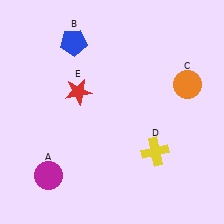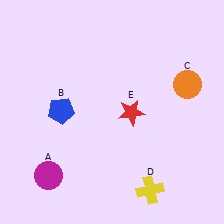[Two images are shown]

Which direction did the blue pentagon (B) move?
The blue pentagon (B) moved down.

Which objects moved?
The objects that moved are: the blue pentagon (B), the yellow cross (D), the red star (E).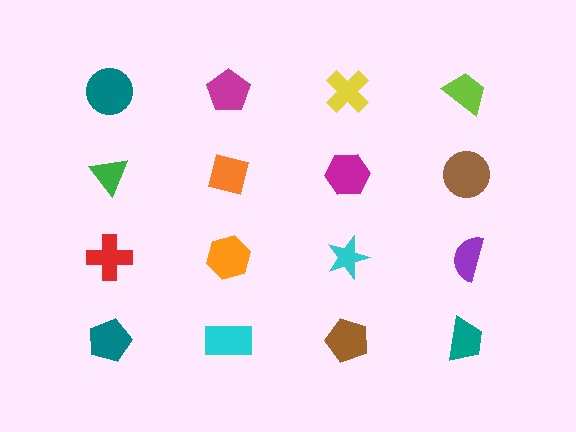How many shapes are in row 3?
4 shapes.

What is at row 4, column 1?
A teal pentagon.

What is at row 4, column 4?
A teal trapezoid.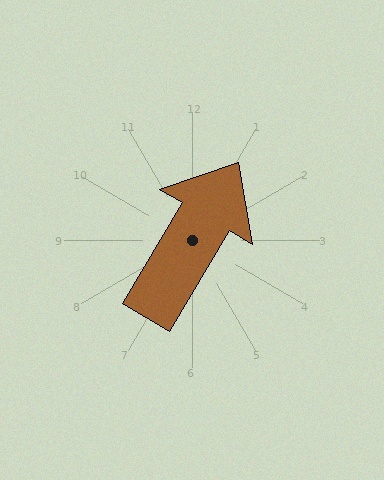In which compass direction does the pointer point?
Northeast.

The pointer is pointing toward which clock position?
Roughly 1 o'clock.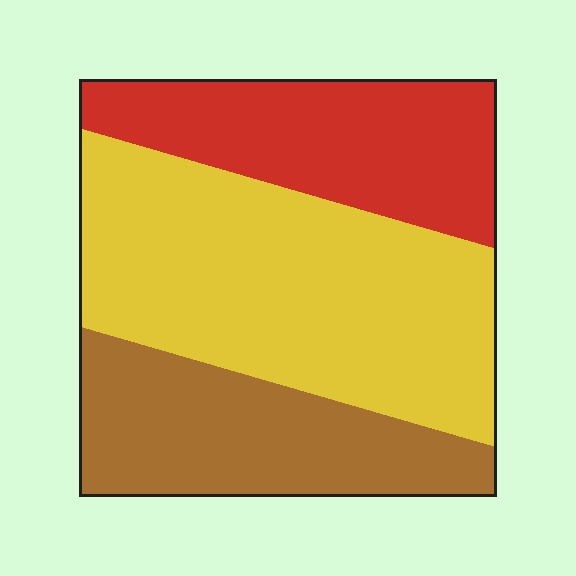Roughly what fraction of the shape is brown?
Brown takes up between a quarter and a half of the shape.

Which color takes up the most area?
Yellow, at roughly 45%.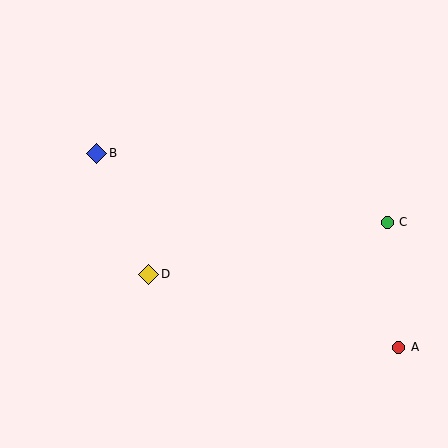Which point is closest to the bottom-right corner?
Point A is closest to the bottom-right corner.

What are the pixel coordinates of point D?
Point D is at (149, 274).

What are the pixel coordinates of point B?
Point B is at (97, 153).